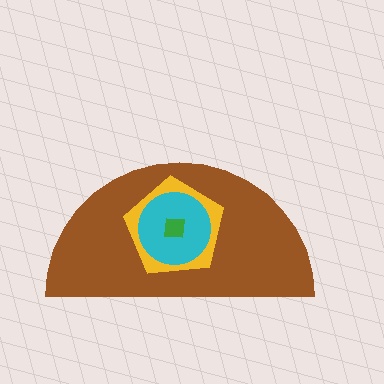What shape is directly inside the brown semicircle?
The yellow pentagon.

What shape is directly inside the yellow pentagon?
The cyan circle.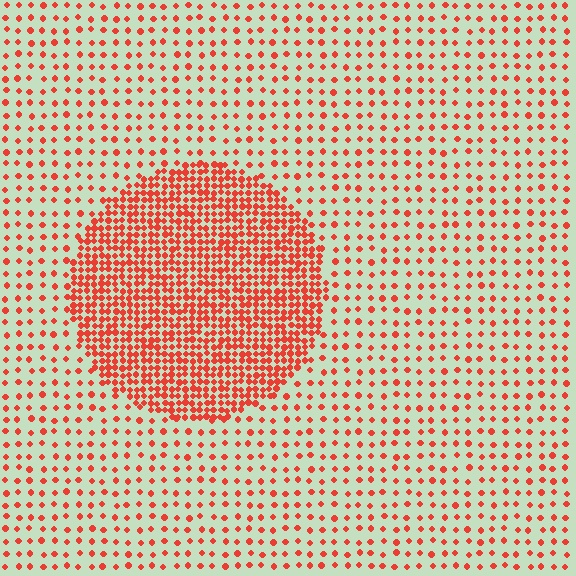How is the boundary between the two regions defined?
The boundary is defined by a change in element density (approximately 3.0x ratio). All elements are the same color, size, and shape.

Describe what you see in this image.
The image contains small red elements arranged at two different densities. A circle-shaped region is visible where the elements are more densely packed than the surrounding area.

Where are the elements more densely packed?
The elements are more densely packed inside the circle boundary.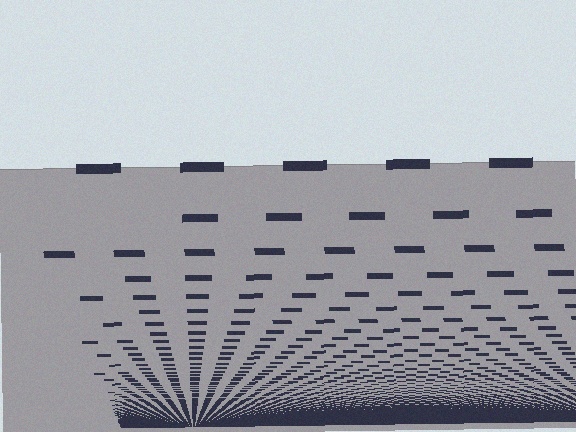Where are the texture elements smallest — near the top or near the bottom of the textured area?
Near the bottom.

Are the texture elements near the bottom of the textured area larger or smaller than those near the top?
Smaller. The gradient is inverted — elements near the bottom are smaller and denser.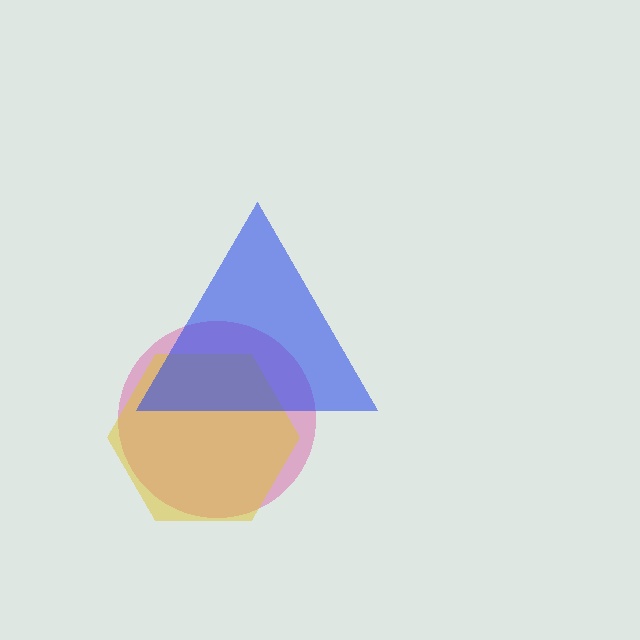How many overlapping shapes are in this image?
There are 3 overlapping shapes in the image.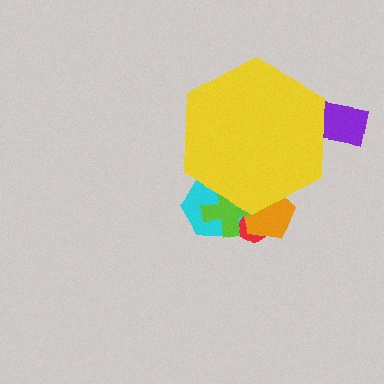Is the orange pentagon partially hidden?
Yes, the orange pentagon is partially hidden behind the yellow hexagon.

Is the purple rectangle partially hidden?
Yes, the purple rectangle is partially hidden behind the yellow hexagon.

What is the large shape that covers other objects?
A yellow hexagon.